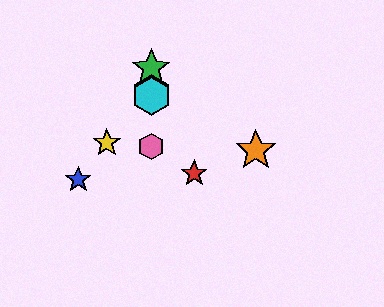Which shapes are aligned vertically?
The green star, the purple hexagon, the cyan hexagon, the pink hexagon are aligned vertically.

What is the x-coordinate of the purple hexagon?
The purple hexagon is at x≈151.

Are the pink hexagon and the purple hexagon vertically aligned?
Yes, both are at x≈151.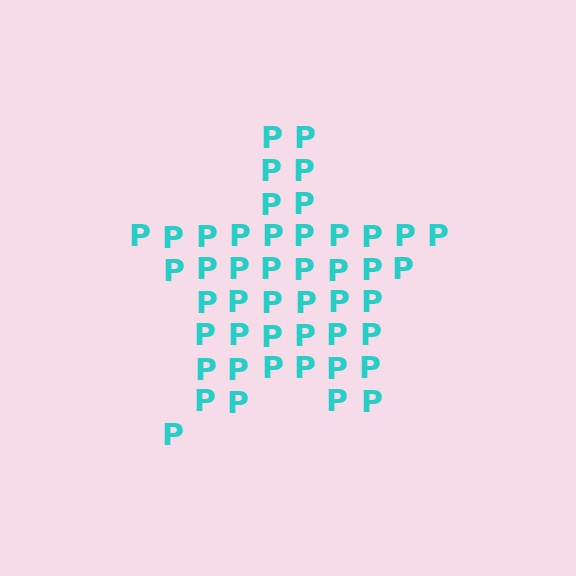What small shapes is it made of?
It is made of small letter P's.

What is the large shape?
The large shape is a star.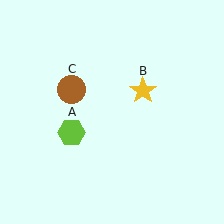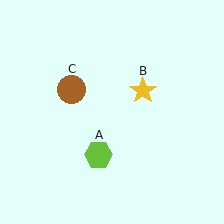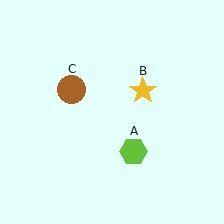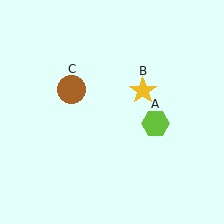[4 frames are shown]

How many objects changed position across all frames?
1 object changed position: lime hexagon (object A).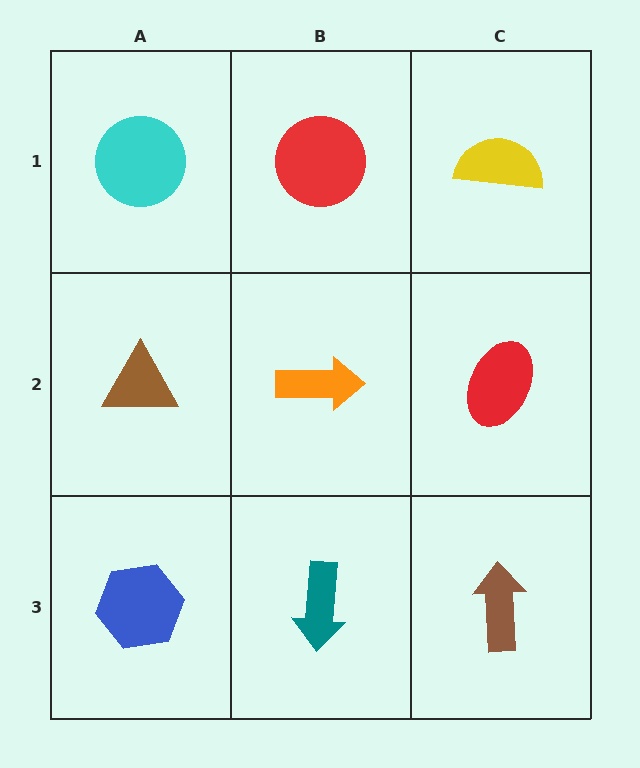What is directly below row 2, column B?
A teal arrow.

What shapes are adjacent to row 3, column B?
An orange arrow (row 2, column B), a blue hexagon (row 3, column A), a brown arrow (row 3, column C).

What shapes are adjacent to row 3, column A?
A brown triangle (row 2, column A), a teal arrow (row 3, column B).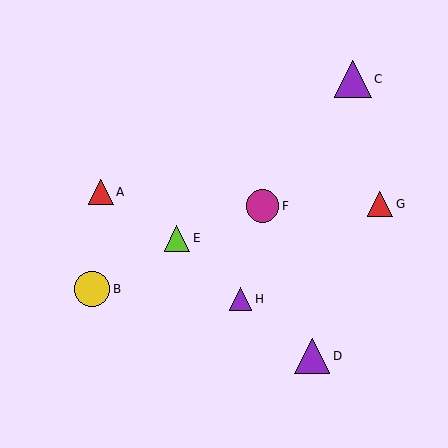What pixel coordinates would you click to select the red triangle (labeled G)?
Click at (380, 204) to select the red triangle G.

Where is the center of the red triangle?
The center of the red triangle is at (101, 192).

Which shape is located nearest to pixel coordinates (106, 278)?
The yellow circle (labeled B) at (92, 289) is nearest to that location.